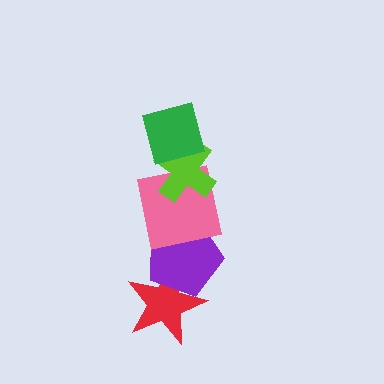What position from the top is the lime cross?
The lime cross is 2nd from the top.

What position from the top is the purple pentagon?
The purple pentagon is 4th from the top.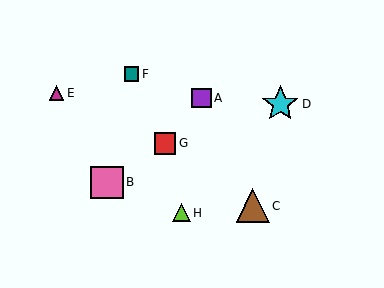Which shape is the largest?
The cyan star (labeled D) is the largest.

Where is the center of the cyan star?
The center of the cyan star is at (280, 104).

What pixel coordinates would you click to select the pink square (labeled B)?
Click at (107, 182) to select the pink square B.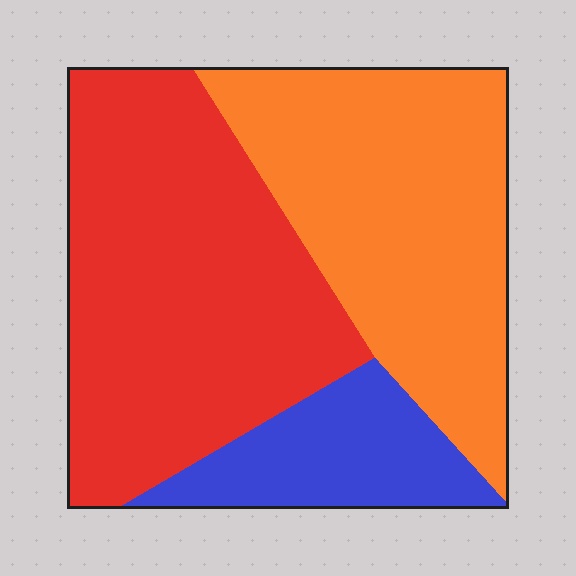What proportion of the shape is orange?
Orange takes up between a third and a half of the shape.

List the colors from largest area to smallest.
From largest to smallest: red, orange, blue.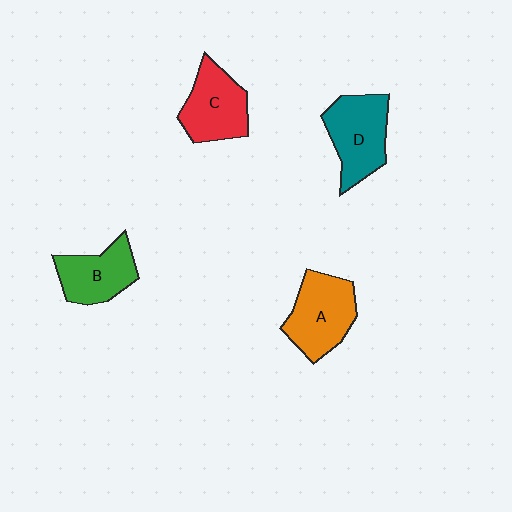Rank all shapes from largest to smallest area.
From largest to smallest: A (orange), D (teal), C (red), B (green).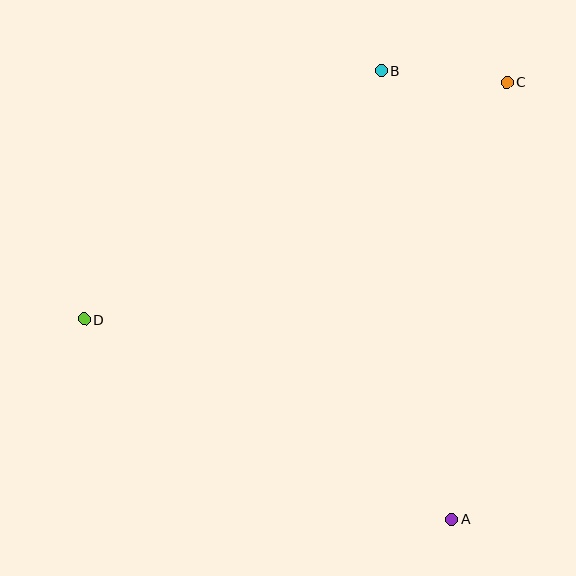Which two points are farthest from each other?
Points C and D are farthest from each other.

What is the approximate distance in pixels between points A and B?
The distance between A and B is approximately 454 pixels.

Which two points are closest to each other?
Points B and C are closest to each other.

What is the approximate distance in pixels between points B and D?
The distance between B and D is approximately 387 pixels.